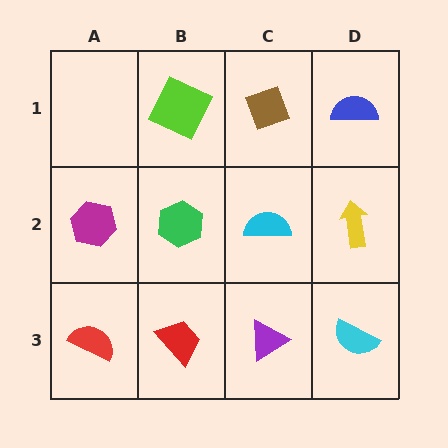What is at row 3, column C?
A purple triangle.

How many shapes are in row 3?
4 shapes.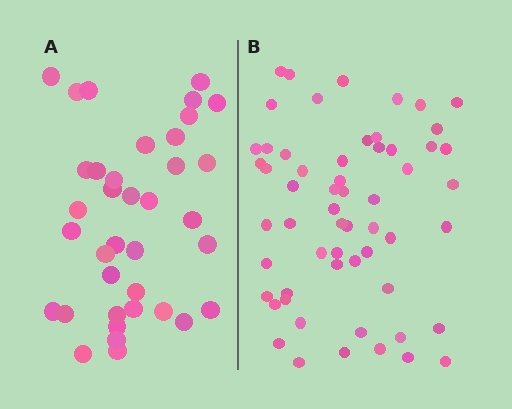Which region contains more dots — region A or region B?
Region B (the right region) has more dots.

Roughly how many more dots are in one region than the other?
Region B has approximately 20 more dots than region A.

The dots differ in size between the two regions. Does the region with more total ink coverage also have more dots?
No. Region A has more total ink coverage because its dots are larger, but region B actually contains more individual dots. Total area can be misleading — the number of items is what matters here.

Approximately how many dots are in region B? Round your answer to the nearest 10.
About 60 dots. (The exact count is 58, which rounds to 60.)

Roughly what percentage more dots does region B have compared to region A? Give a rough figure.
About 55% more.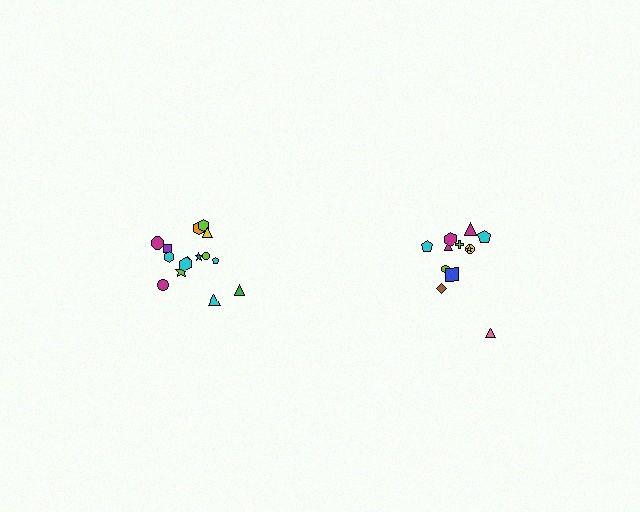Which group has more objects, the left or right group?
The left group.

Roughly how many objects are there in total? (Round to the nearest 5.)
Roughly 25 objects in total.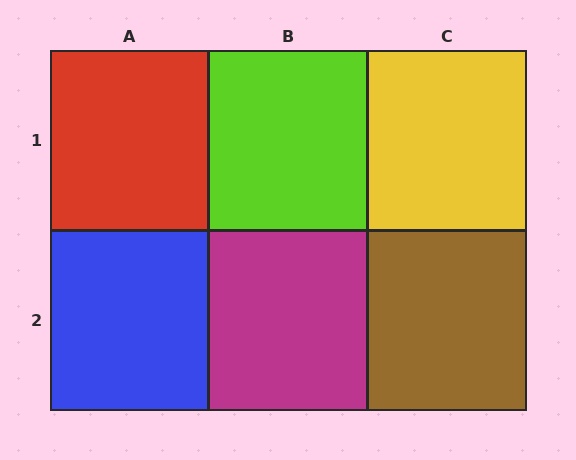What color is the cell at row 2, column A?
Blue.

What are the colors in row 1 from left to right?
Red, lime, yellow.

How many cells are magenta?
1 cell is magenta.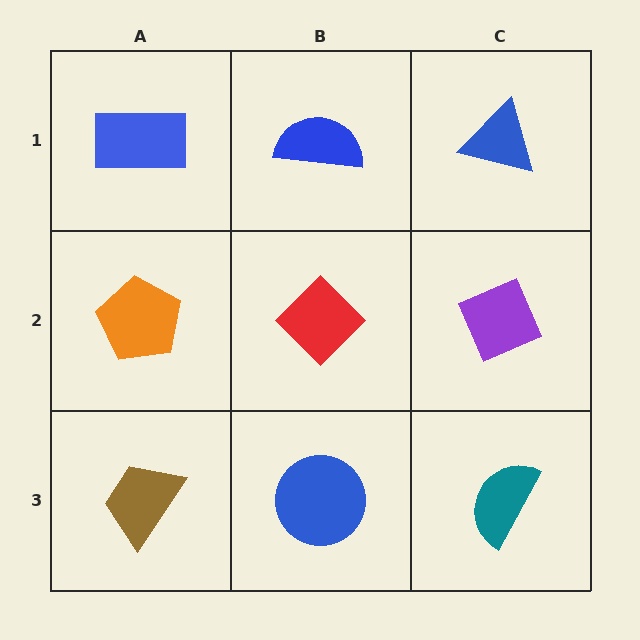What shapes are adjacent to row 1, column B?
A red diamond (row 2, column B), a blue rectangle (row 1, column A), a blue triangle (row 1, column C).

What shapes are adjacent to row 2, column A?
A blue rectangle (row 1, column A), a brown trapezoid (row 3, column A), a red diamond (row 2, column B).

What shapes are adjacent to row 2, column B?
A blue semicircle (row 1, column B), a blue circle (row 3, column B), an orange pentagon (row 2, column A), a purple diamond (row 2, column C).